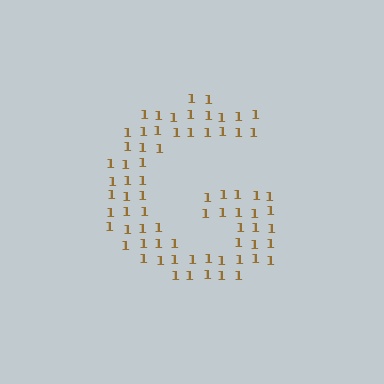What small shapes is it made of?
It is made of small digit 1's.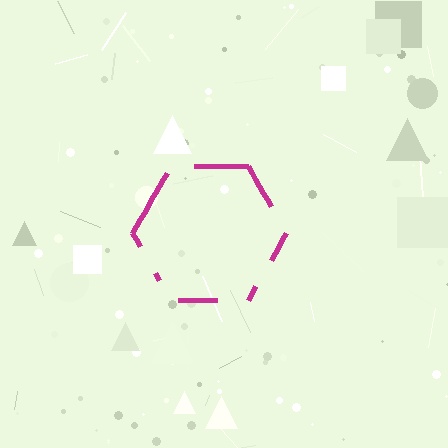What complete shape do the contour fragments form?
The contour fragments form a hexagon.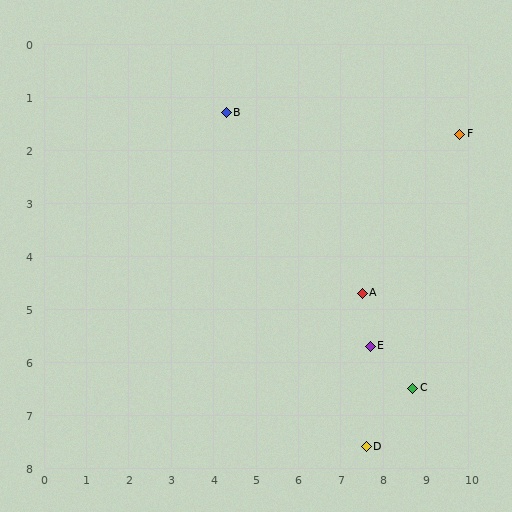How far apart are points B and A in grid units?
Points B and A are about 4.7 grid units apart.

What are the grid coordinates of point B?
Point B is at approximately (4.3, 1.3).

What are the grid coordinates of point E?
Point E is at approximately (7.7, 5.7).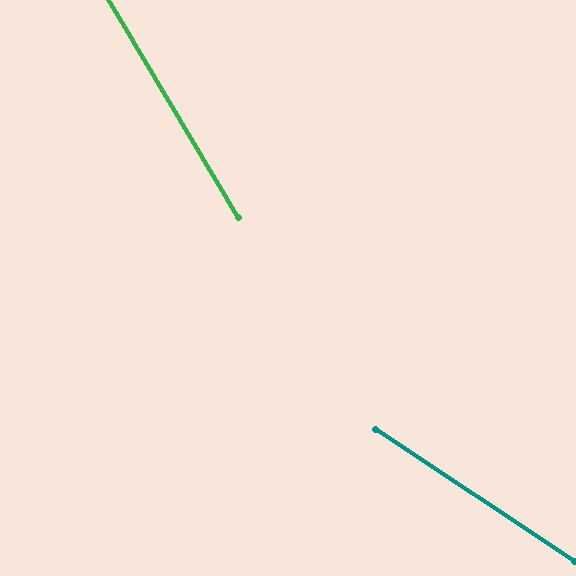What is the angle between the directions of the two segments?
Approximately 26 degrees.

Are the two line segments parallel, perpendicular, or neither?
Neither parallel nor perpendicular — they differ by about 26°.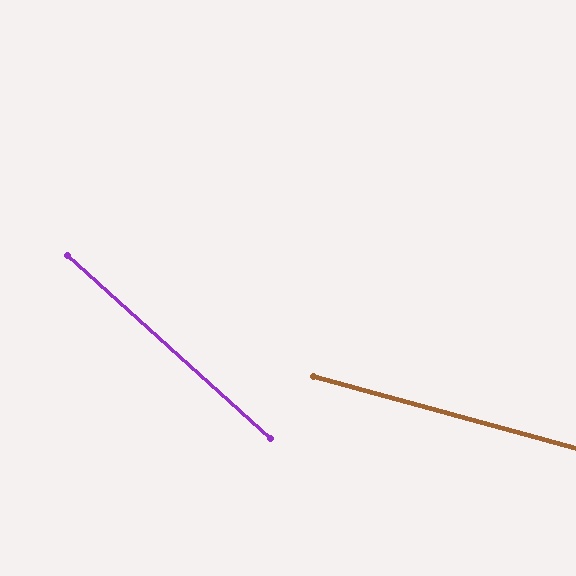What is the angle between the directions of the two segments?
Approximately 27 degrees.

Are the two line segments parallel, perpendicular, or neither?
Neither parallel nor perpendicular — they differ by about 27°.